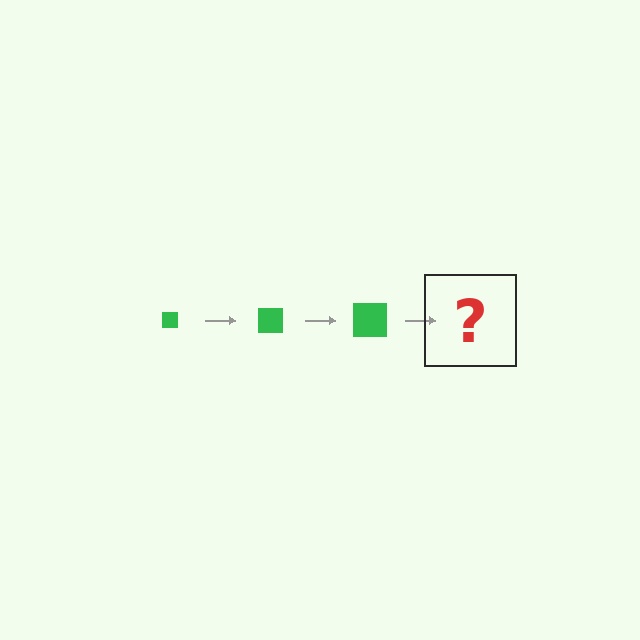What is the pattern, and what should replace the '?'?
The pattern is that the square gets progressively larger each step. The '?' should be a green square, larger than the previous one.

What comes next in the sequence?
The next element should be a green square, larger than the previous one.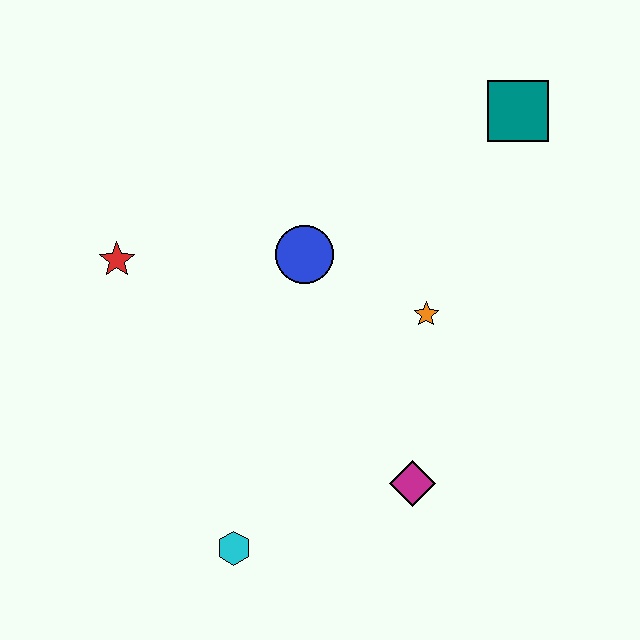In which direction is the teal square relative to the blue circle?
The teal square is to the right of the blue circle.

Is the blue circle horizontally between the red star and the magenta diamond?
Yes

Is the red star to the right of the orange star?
No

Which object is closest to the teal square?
The orange star is closest to the teal square.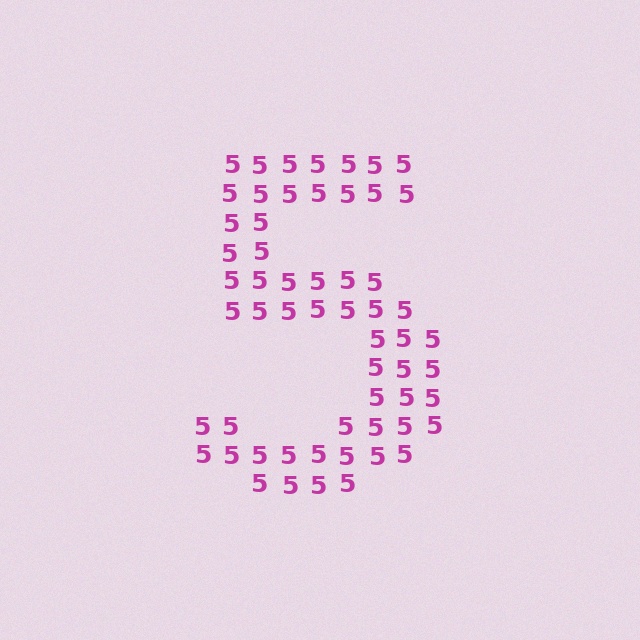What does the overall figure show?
The overall figure shows the digit 5.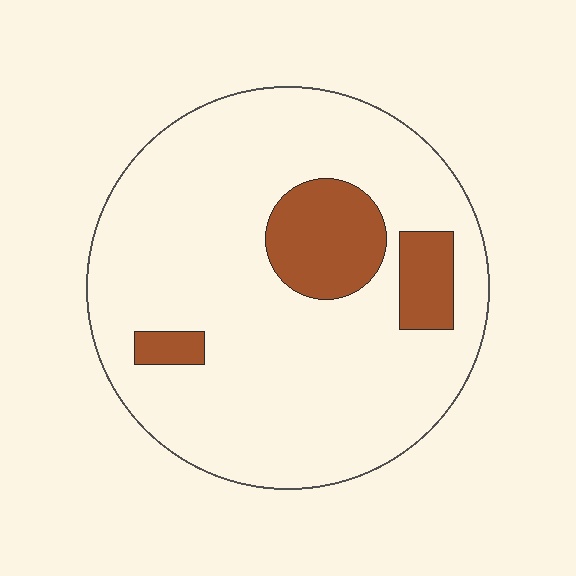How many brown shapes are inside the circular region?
3.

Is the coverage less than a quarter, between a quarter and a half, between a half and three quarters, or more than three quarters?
Less than a quarter.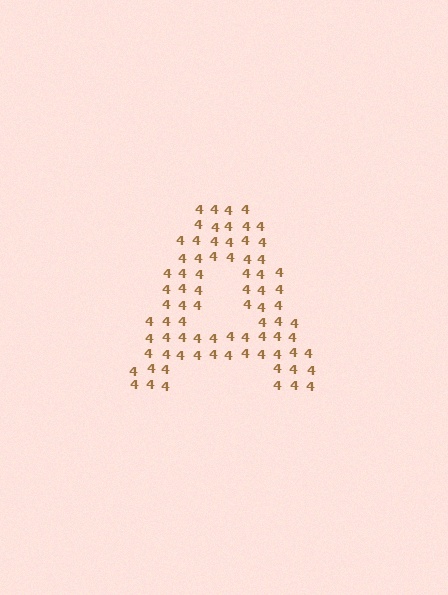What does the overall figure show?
The overall figure shows the letter A.